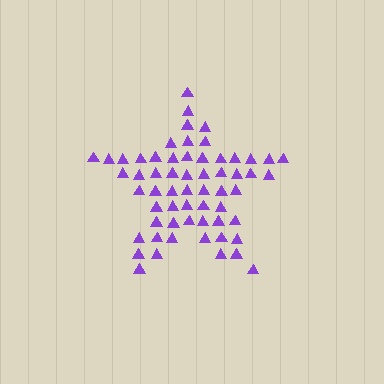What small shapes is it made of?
It is made of small triangles.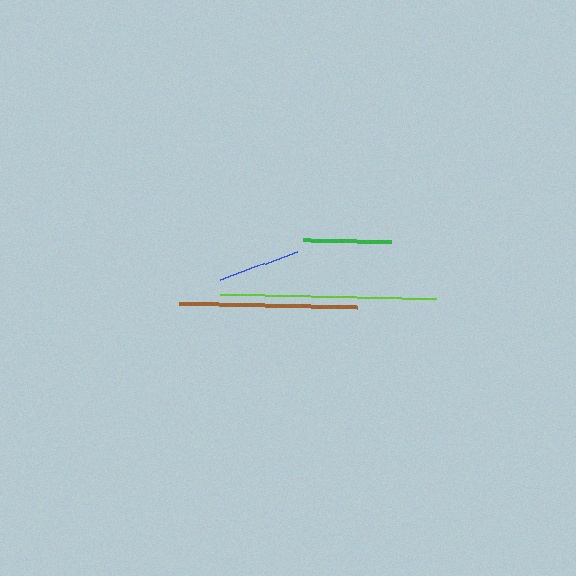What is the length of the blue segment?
The blue segment is approximately 81 pixels long.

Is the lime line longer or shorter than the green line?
The lime line is longer than the green line.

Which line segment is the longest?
The lime line is the longest at approximately 217 pixels.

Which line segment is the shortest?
The blue line is the shortest at approximately 81 pixels.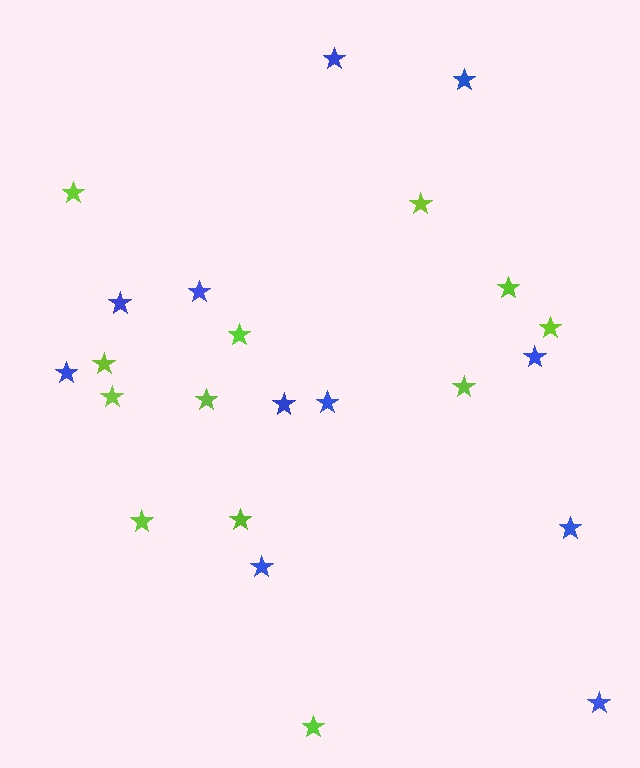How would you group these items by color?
There are 2 groups: one group of blue stars (11) and one group of lime stars (12).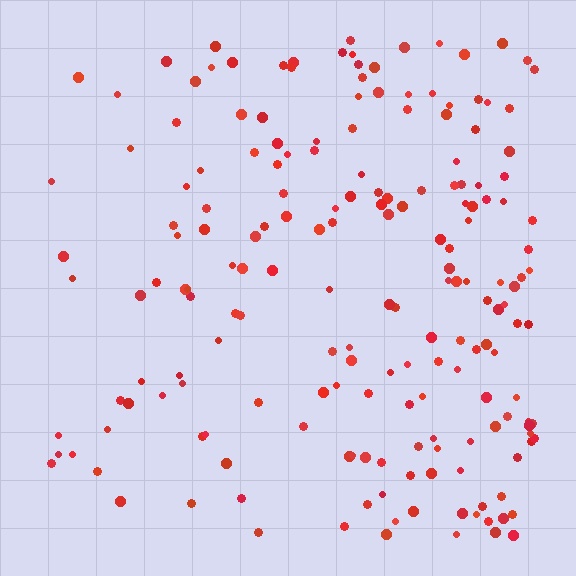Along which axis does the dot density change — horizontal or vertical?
Horizontal.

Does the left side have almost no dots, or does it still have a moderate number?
Still a moderate number, just noticeably fewer than the right.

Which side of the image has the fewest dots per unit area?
The left.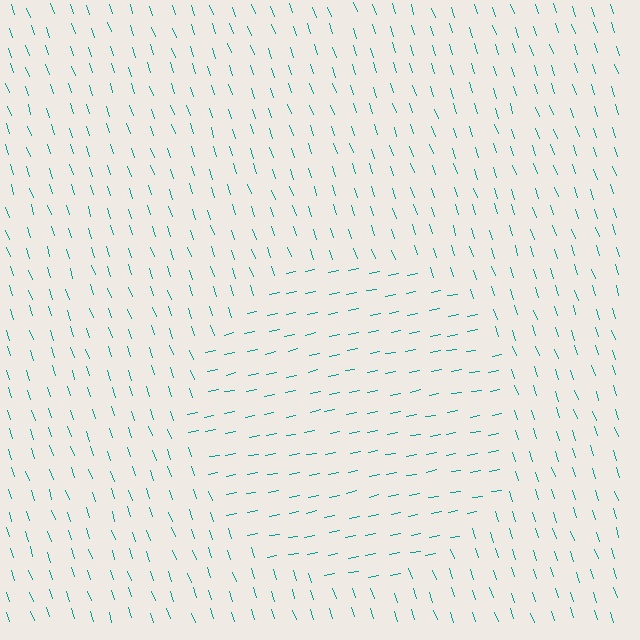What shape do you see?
I see a circle.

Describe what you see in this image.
The image is filled with small teal line segments. A circle region in the image has lines oriented differently from the surrounding lines, creating a visible texture boundary.